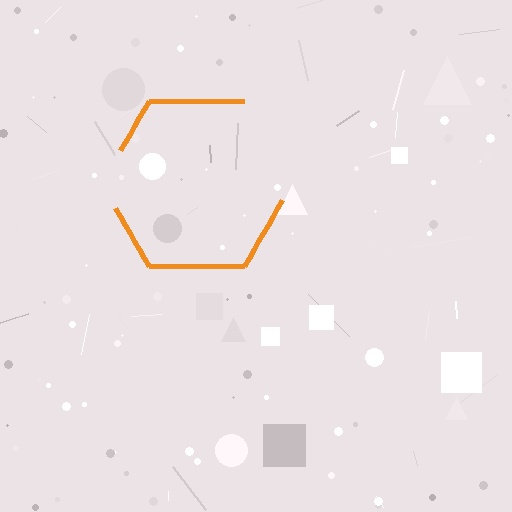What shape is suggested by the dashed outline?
The dashed outline suggests a hexagon.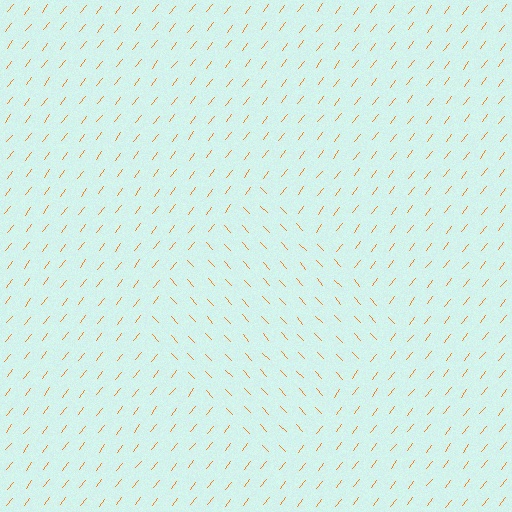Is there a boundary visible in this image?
Yes, there is a texture boundary formed by a change in line orientation.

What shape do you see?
I see a diamond.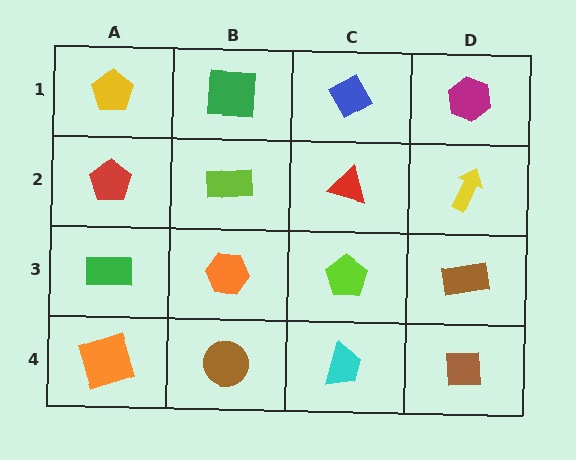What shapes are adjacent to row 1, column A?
A red pentagon (row 2, column A), a green square (row 1, column B).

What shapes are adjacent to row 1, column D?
A yellow arrow (row 2, column D), a blue diamond (row 1, column C).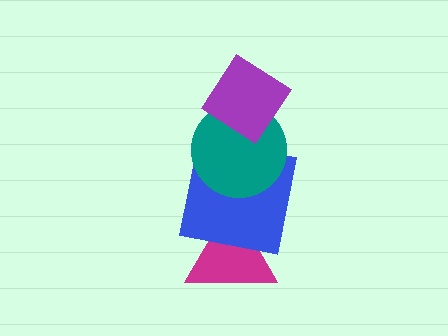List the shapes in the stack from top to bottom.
From top to bottom: the purple diamond, the teal circle, the blue square, the magenta triangle.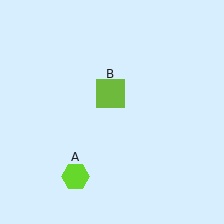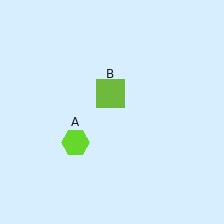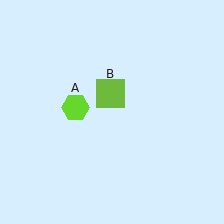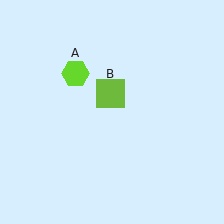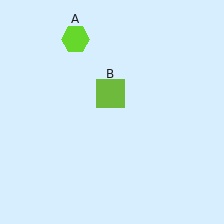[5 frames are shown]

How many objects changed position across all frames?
1 object changed position: lime hexagon (object A).